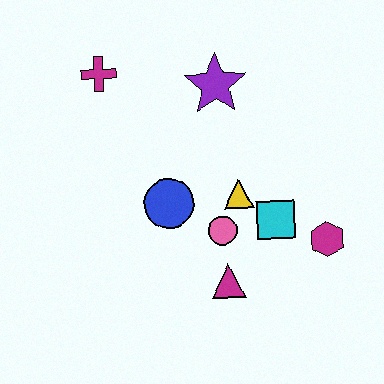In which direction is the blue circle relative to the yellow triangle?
The blue circle is to the left of the yellow triangle.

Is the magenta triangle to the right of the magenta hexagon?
No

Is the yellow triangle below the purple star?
Yes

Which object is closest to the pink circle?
The yellow triangle is closest to the pink circle.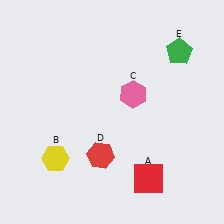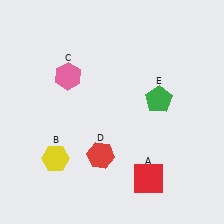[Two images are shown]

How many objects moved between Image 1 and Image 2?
2 objects moved between the two images.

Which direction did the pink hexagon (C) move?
The pink hexagon (C) moved left.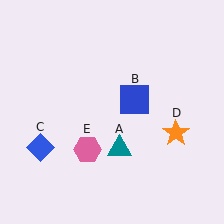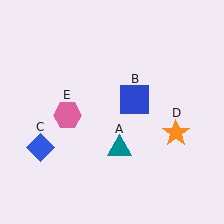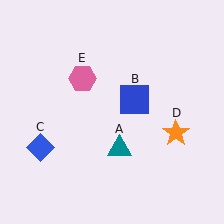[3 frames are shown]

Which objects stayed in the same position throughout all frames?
Teal triangle (object A) and blue square (object B) and blue diamond (object C) and orange star (object D) remained stationary.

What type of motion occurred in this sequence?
The pink hexagon (object E) rotated clockwise around the center of the scene.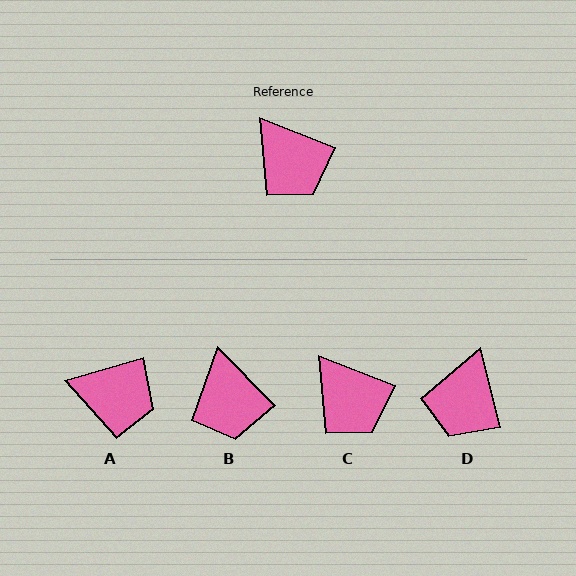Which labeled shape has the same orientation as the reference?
C.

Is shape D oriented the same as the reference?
No, it is off by about 55 degrees.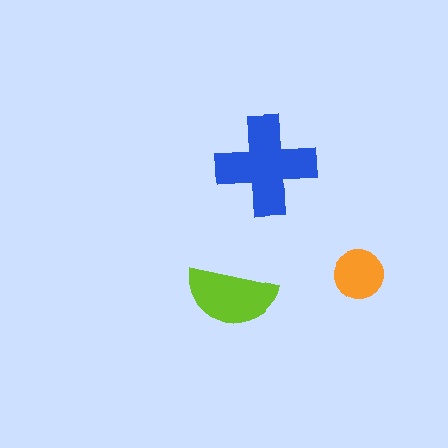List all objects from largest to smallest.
The blue cross, the lime semicircle, the orange circle.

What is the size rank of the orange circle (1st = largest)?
3rd.